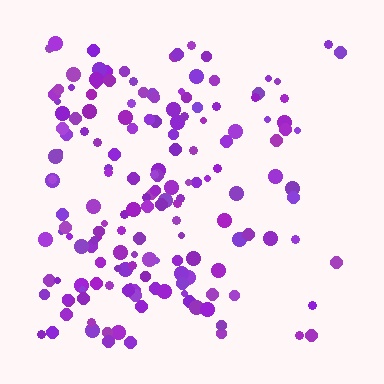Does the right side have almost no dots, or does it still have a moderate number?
Still a moderate number, just noticeably fewer than the left.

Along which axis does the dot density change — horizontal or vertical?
Horizontal.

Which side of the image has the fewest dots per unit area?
The right.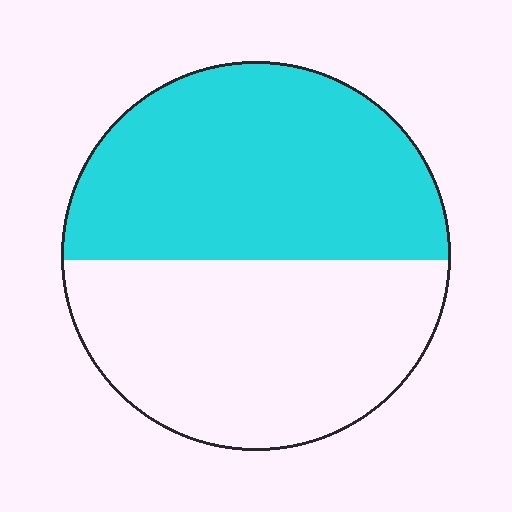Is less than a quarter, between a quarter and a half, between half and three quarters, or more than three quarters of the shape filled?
Between half and three quarters.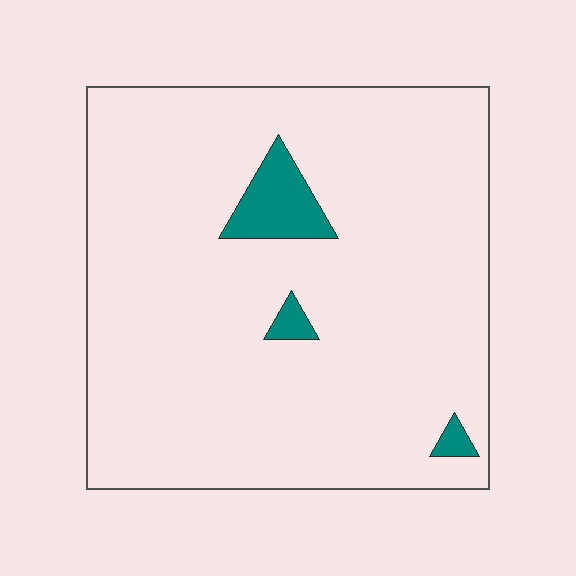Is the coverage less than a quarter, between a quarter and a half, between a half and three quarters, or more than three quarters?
Less than a quarter.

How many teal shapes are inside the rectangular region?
3.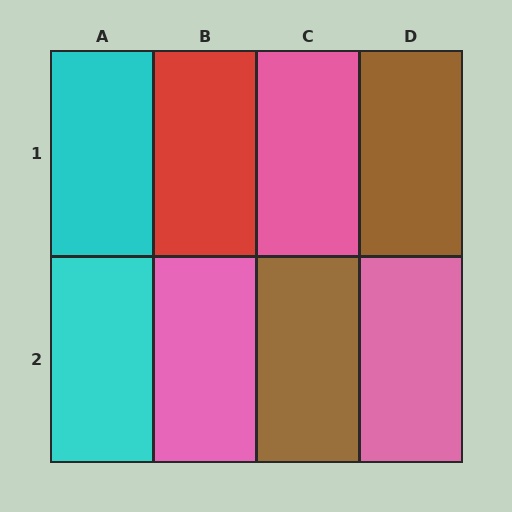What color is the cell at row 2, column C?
Brown.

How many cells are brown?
2 cells are brown.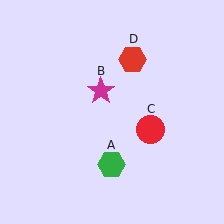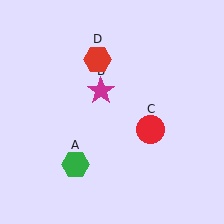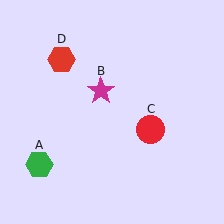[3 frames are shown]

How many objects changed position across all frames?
2 objects changed position: green hexagon (object A), red hexagon (object D).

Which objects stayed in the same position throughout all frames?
Magenta star (object B) and red circle (object C) remained stationary.